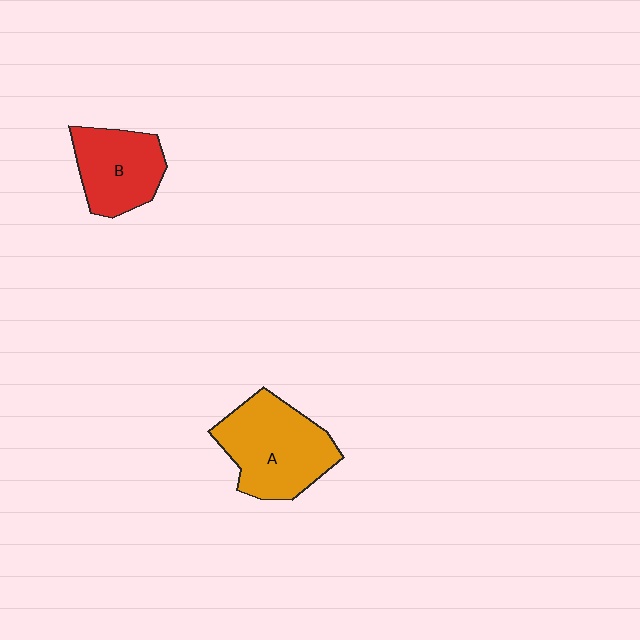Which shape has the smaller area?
Shape B (red).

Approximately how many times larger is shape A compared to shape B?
Approximately 1.4 times.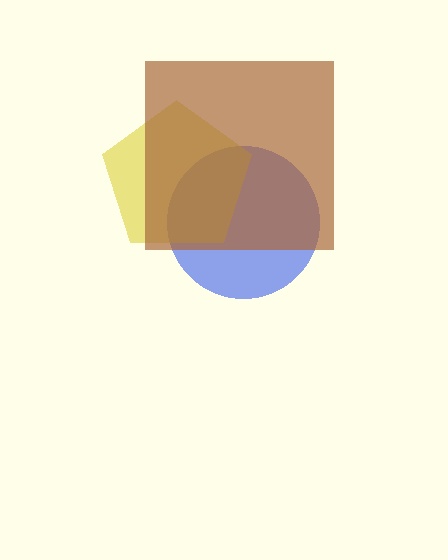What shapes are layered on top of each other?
The layered shapes are: a blue circle, a yellow pentagon, a brown square.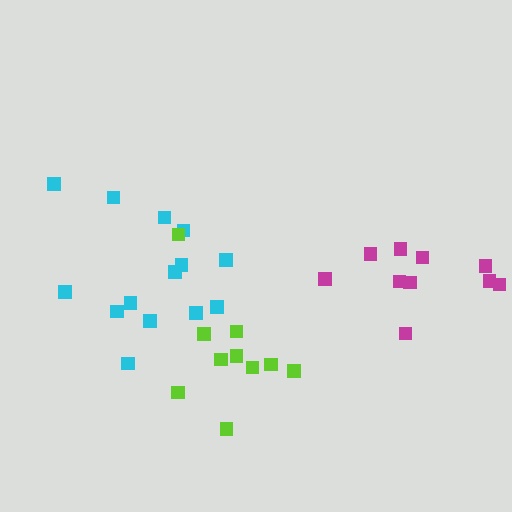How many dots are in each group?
Group 1: 10 dots, Group 2: 14 dots, Group 3: 10 dots (34 total).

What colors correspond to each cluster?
The clusters are colored: magenta, cyan, lime.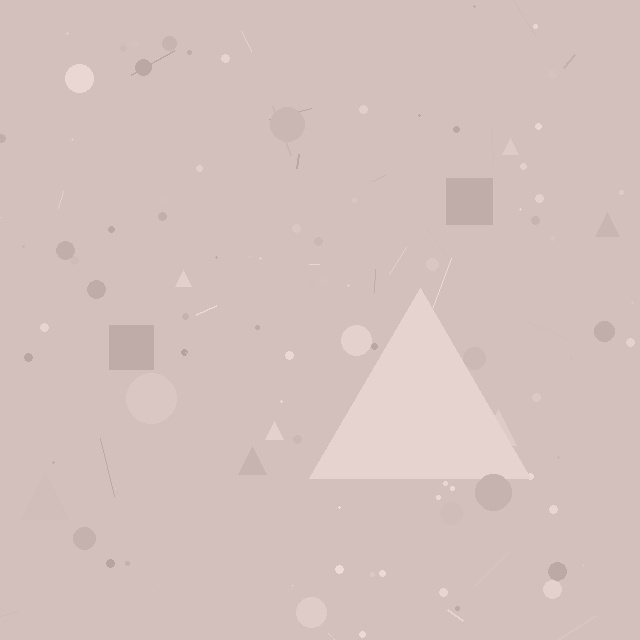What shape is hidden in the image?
A triangle is hidden in the image.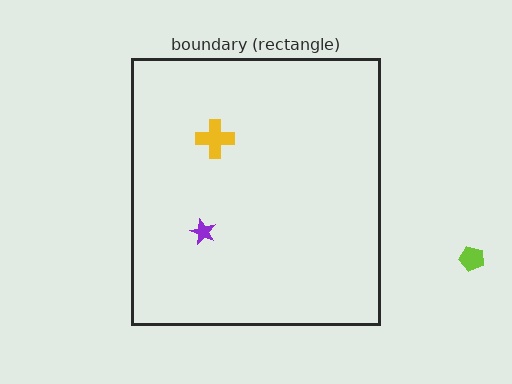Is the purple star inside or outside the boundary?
Inside.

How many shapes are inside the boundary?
2 inside, 1 outside.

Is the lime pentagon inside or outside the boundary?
Outside.